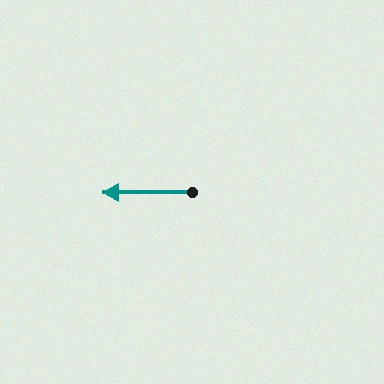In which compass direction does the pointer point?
West.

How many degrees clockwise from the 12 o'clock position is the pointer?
Approximately 269 degrees.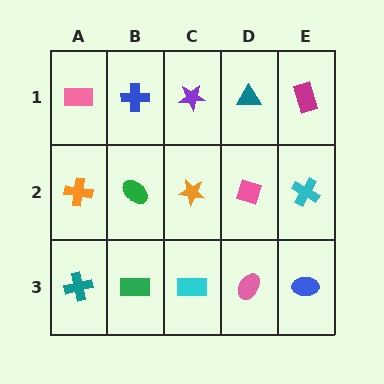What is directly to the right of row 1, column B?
A purple star.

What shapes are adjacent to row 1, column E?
A cyan cross (row 2, column E), a teal triangle (row 1, column D).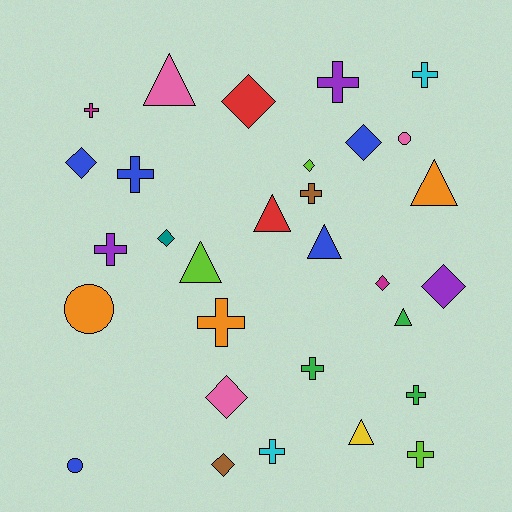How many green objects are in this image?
There are 3 green objects.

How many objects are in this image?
There are 30 objects.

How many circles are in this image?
There are 3 circles.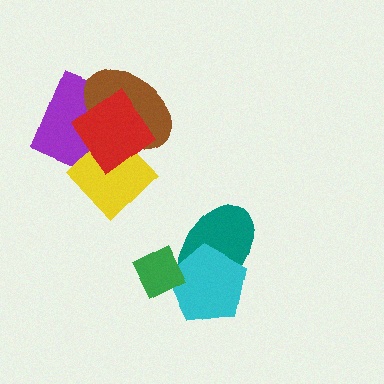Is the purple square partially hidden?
Yes, it is partially covered by another shape.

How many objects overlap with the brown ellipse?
3 objects overlap with the brown ellipse.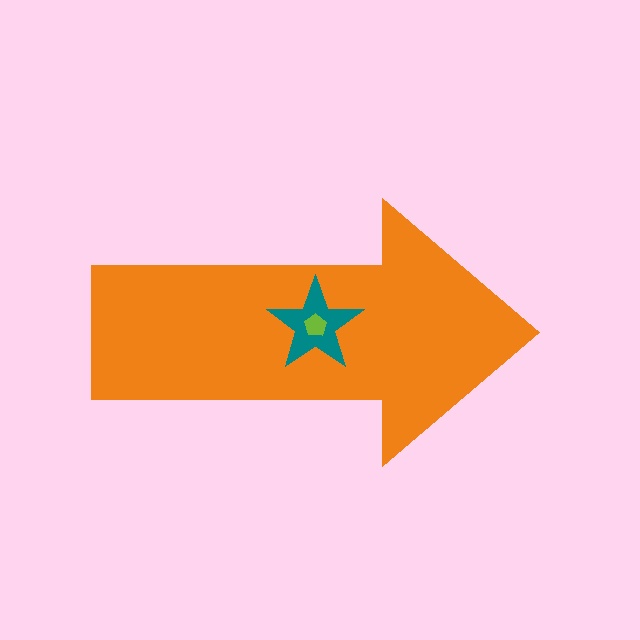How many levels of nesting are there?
3.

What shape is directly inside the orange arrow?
The teal star.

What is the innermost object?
The lime pentagon.